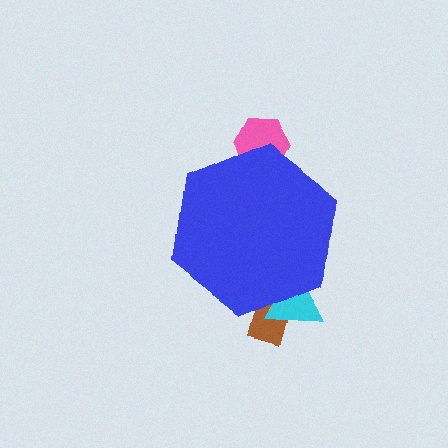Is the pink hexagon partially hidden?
Yes, the pink hexagon is partially hidden behind the blue hexagon.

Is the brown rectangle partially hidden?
Yes, the brown rectangle is partially hidden behind the blue hexagon.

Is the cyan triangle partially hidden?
Yes, the cyan triangle is partially hidden behind the blue hexagon.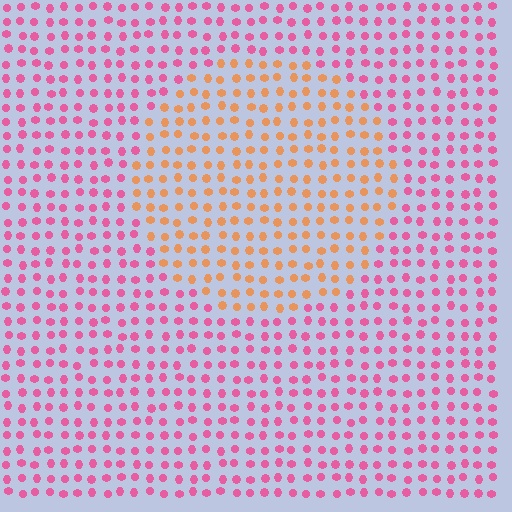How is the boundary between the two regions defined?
The boundary is defined purely by a slight shift in hue (about 54 degrees). Spacing, size, and orientation are identical on both sides.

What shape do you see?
I see a circle.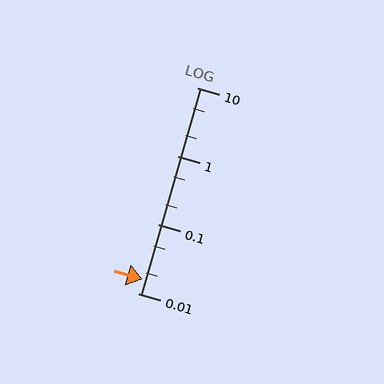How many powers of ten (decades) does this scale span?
The scale spans 3 decades, from 0.01 to 10.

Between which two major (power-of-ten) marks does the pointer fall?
The pointer is between 0.01 and 0.1.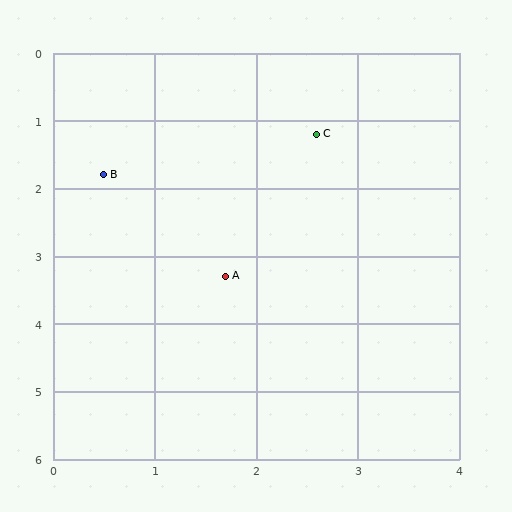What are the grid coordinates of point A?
Point A is at approximately (1.7, 3.3).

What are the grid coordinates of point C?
Point C is at approximately (2.6, 1.2).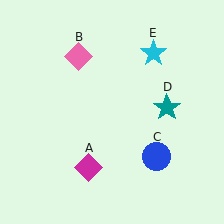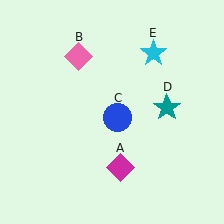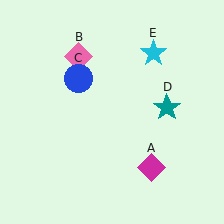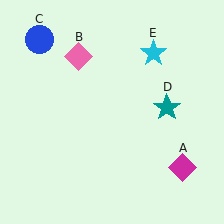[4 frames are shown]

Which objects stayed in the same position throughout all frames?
Pink diamond (object B) and teal star (object D) and cyan star (object E) remained stationary.